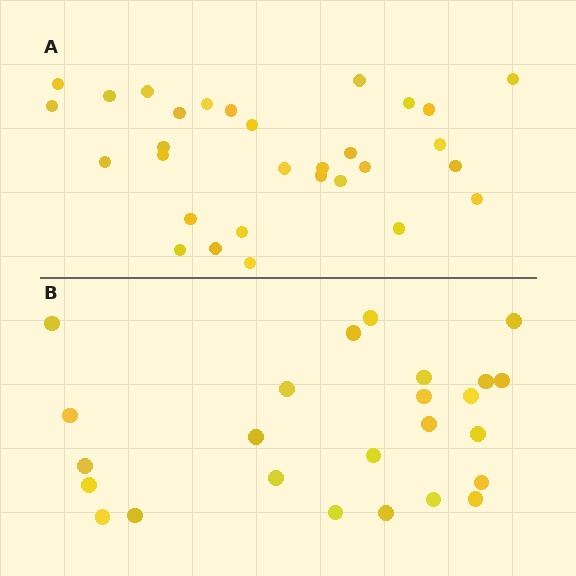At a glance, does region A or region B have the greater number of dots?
Region A (the top region) has more dots.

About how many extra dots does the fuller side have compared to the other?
Region A has about 5 more dots than region B.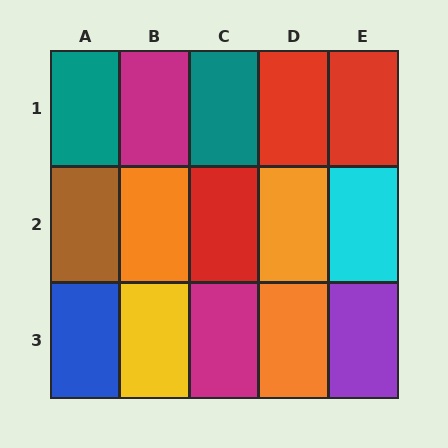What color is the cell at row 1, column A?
Teal.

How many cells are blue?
1 cell is blue.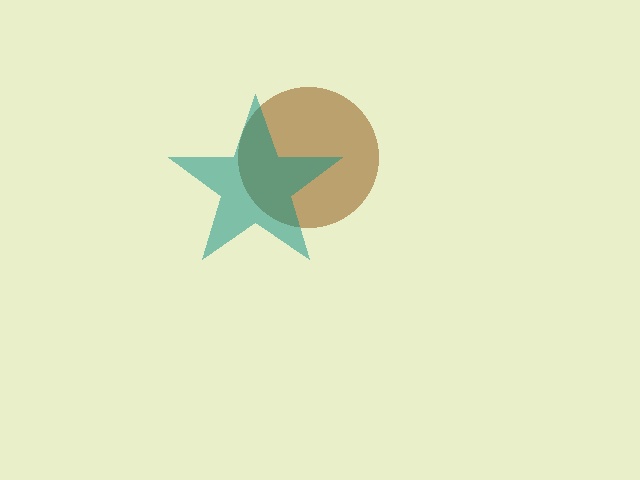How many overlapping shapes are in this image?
There are 2 overlapping shapes in the image.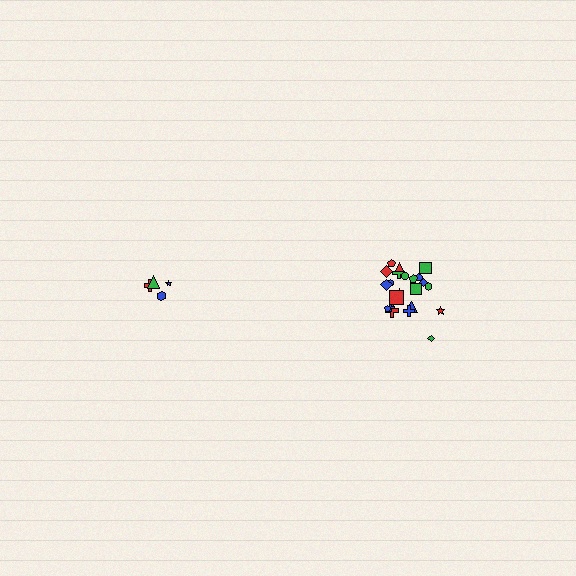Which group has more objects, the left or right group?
The right group.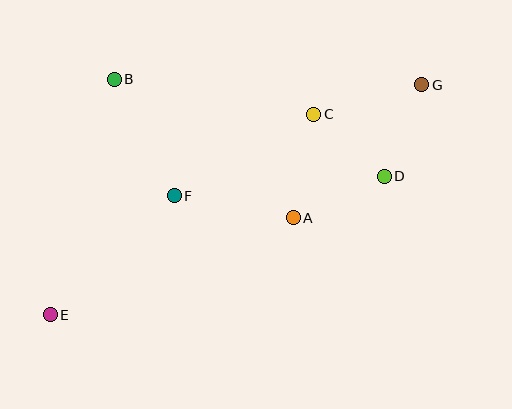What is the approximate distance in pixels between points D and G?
The distance between D and G is approximately 99 pixels.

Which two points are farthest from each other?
Points E and G are farthest from each other.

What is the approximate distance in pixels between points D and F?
The distance between D and F is approximately 211 pixels.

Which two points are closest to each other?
Points C and D are closest to each other.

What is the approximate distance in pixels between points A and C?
The distance between A and C is approximately 105 pixels.